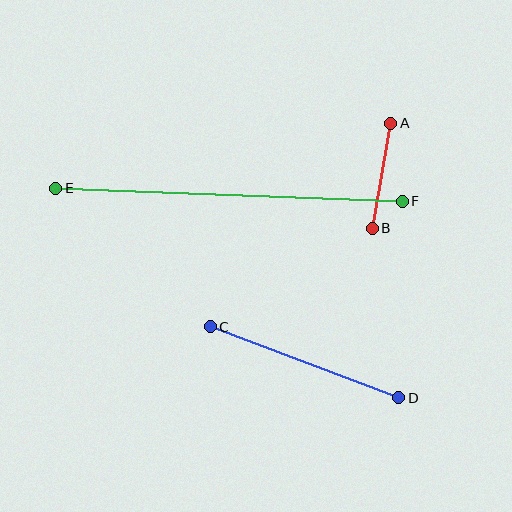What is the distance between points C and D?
The distance is approximately 201 pixels.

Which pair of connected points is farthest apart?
Points E and F are farthest apart.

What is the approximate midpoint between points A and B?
The midpoint is at approximately (381, 176) pixels.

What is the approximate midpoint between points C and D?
The midpoint is at approximately (304, 362) pixels.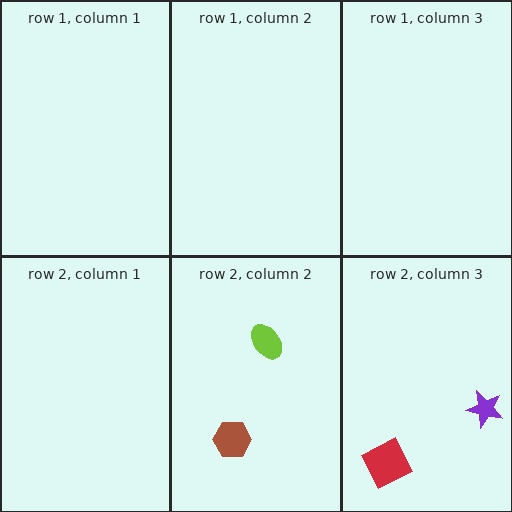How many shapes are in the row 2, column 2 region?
2.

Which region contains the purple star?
The row 2, column 3 region.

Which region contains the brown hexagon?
The row 2, column 2 region.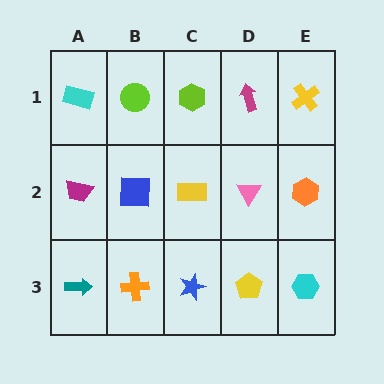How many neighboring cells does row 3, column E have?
2.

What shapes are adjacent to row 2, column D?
A magenta arrow (row 1, column D), a yellow pentagon (row 3, column D), a yellow rectangle (row 2, column C), an orange hexagon (row 2, column E).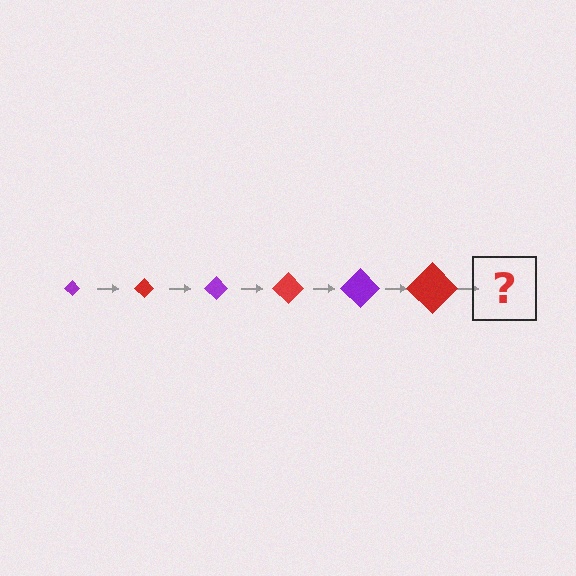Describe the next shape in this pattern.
It should be a purple diamond, larger than the previous one.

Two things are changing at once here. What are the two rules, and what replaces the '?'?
The two rules are that the diamond grows larger each step and the color cycles through purple and red. The '?' should be a purple diamond, larger than the previous one.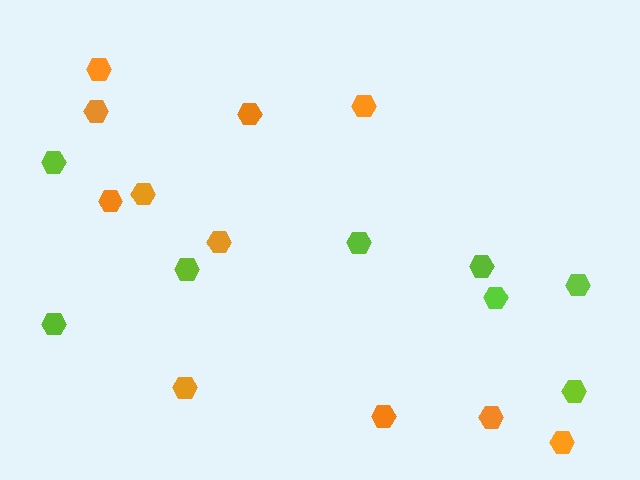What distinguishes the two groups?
There are 2 groups: one group of orange hexagons (11) and one group of lime hexagons (8).